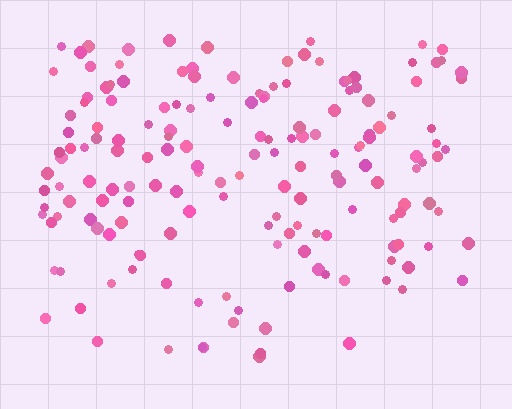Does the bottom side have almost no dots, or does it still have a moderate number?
Still a moderate number, just noticeably fewer than the top.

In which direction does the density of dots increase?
From bottom to top, with the top side densest.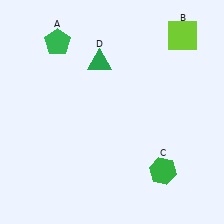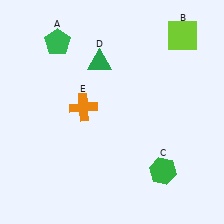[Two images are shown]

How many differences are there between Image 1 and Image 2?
There is 1 difference between the two images.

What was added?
An orange cross (E) was added in Image 2.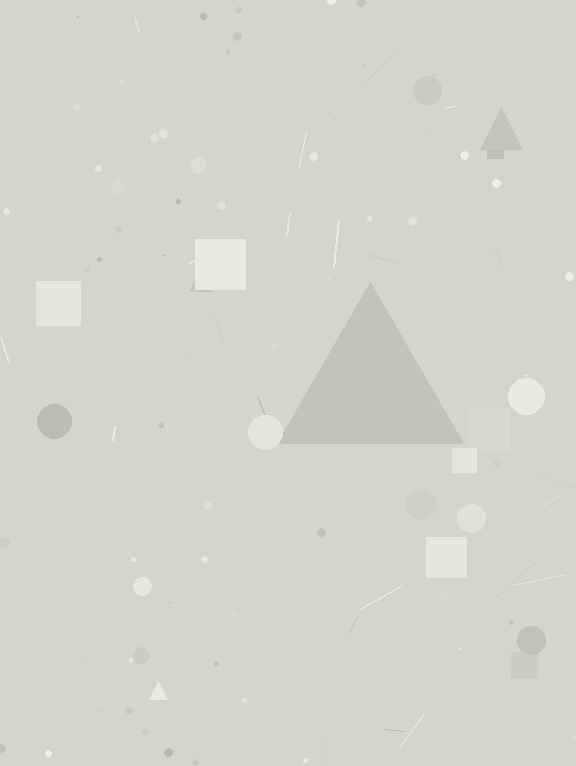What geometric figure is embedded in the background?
A triangle is embedded in the background.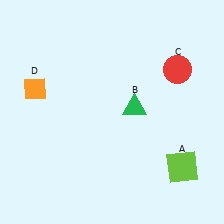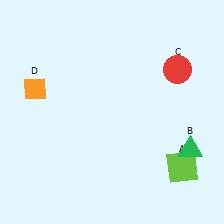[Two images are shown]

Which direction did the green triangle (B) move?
The green triangle (B) moved right.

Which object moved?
The green triangle (B) moved right.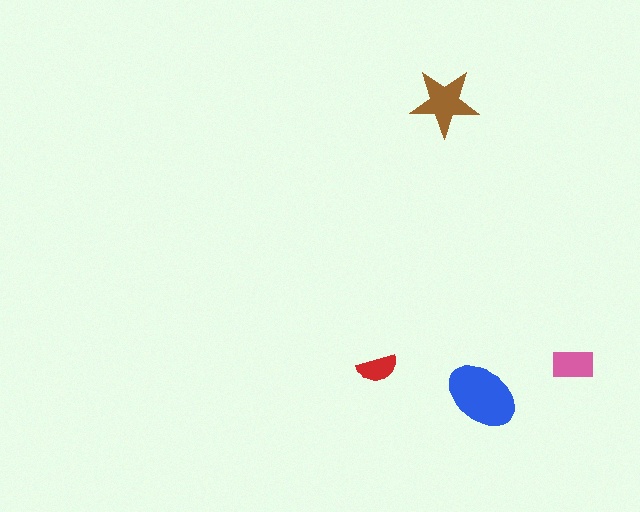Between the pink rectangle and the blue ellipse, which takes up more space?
The blue ellipse.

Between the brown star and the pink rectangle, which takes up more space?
The brown star.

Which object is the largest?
The blue ellipse.